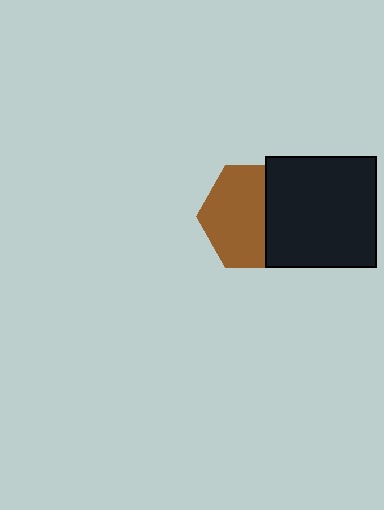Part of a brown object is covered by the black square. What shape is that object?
It is a hexagon.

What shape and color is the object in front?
The object in front is a black square.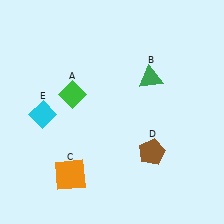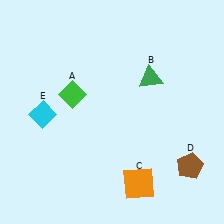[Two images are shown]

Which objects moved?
The objects that moved are: the orange square (C), the brown pentagon (D).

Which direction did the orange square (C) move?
The orange square (C) moved right.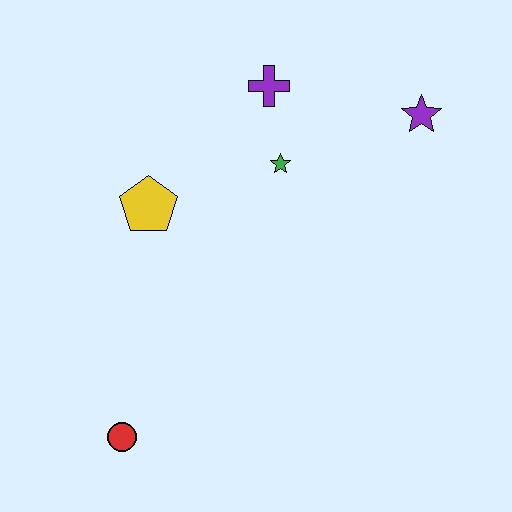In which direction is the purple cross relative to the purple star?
The purple cross is to the left of the purple star.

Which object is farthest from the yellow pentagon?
The purple star is farthest from the yellow pentagon.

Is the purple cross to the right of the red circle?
Yes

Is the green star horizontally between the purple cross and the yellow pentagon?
No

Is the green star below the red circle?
No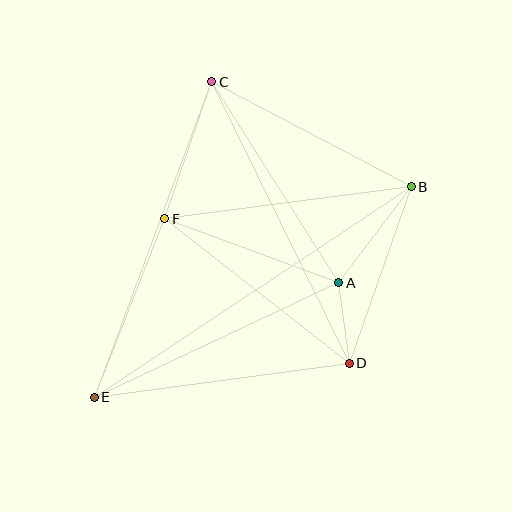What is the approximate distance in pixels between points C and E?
The distance between C and E is approximately 337 pixels.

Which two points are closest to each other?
Points A and D are closest to each other.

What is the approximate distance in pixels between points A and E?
The distance between A and E is approximately 270 pixels.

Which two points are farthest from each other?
Points B and E are farthest from each other.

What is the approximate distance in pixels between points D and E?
The distance between D and E is approximately 257 pixels.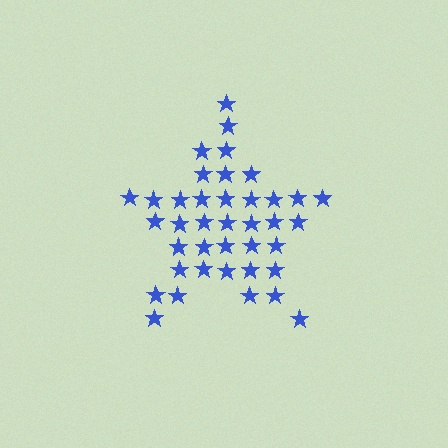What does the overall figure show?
The overall figure shows a star.